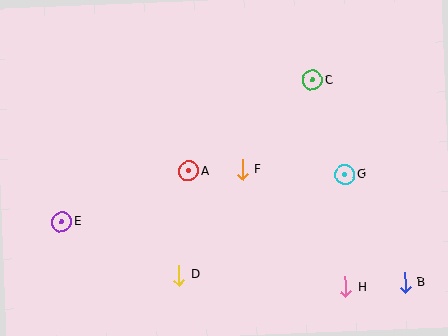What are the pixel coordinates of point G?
Point G is at (345, 174).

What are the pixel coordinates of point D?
Point D is at (179, 275).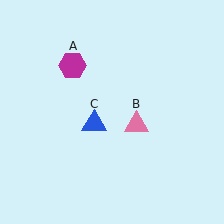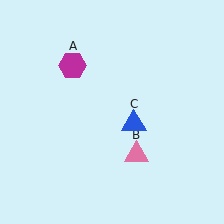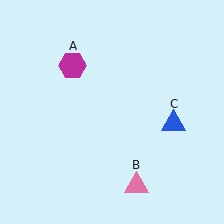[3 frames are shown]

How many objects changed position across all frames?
2 objects changed position: pink triangle (object B), blue triangle (object C).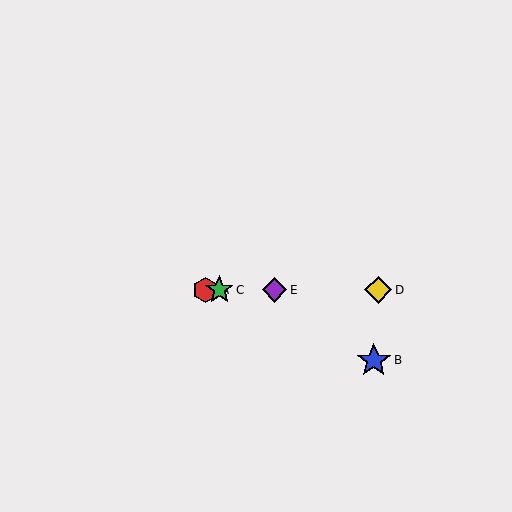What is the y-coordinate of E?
Object E is at y≈290.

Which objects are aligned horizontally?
Objects A, C, D, E are aligned horizontally.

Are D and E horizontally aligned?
Yes, both are at y≈290.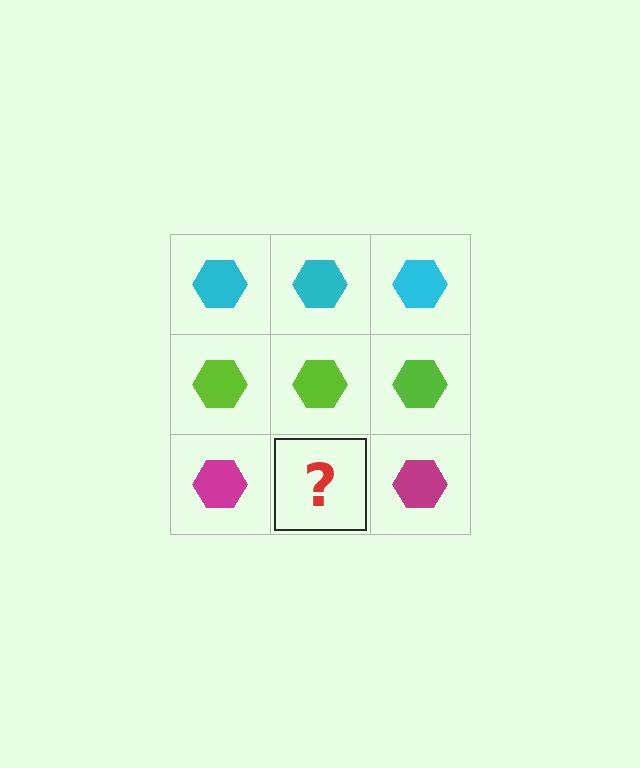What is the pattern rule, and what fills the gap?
The rule is that each row has a consistent color. The gap should be filled with a magenta hexagon.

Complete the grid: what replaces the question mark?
The question mark should be replaced with a magenta hexagon.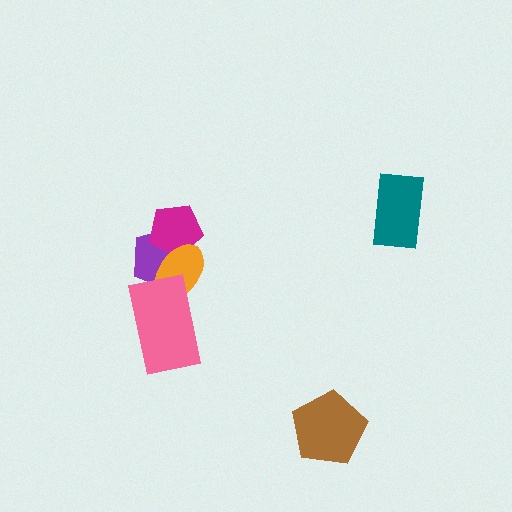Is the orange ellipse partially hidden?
Yes, it is partially covered by another shape.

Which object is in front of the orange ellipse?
The pink rectangle is in front of the orange ellipse.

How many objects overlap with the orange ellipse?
3 objects overlap with the orange ellipse.